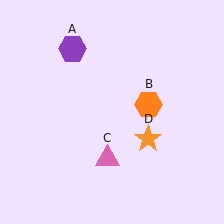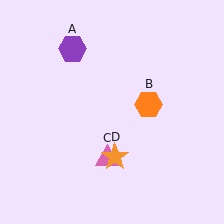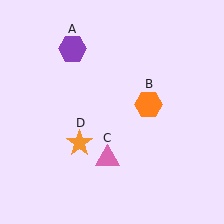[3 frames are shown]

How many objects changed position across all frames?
1 object changed position: orange star (object D).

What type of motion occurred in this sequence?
The orange star (object D) rotated clockwise around the center of the scene.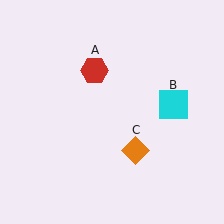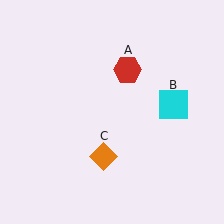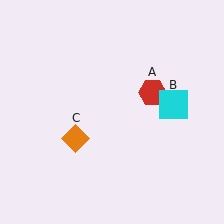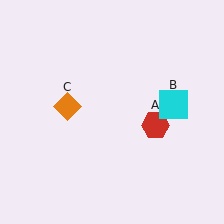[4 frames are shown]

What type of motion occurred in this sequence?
The red hexagon (object A), orange diamond (object C) rotated clockwise around the center of the scene.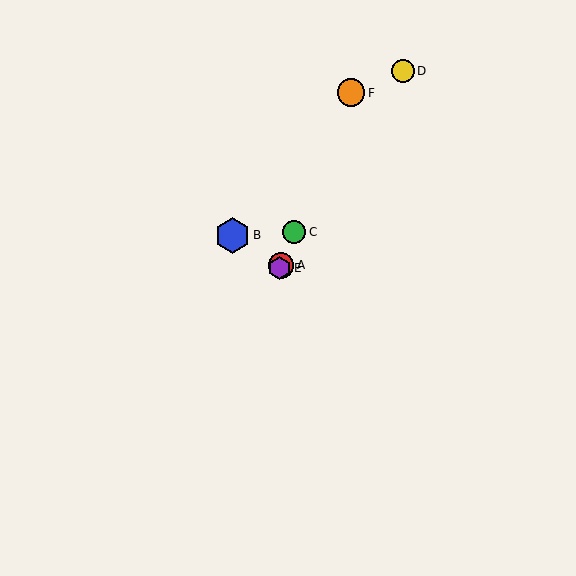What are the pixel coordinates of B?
Object B is at (233, 235).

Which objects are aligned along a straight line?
Objects A, C, E, F are aligned along a straight line.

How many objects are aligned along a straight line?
4 objects (A, C, E, F) are aligned along a straight line.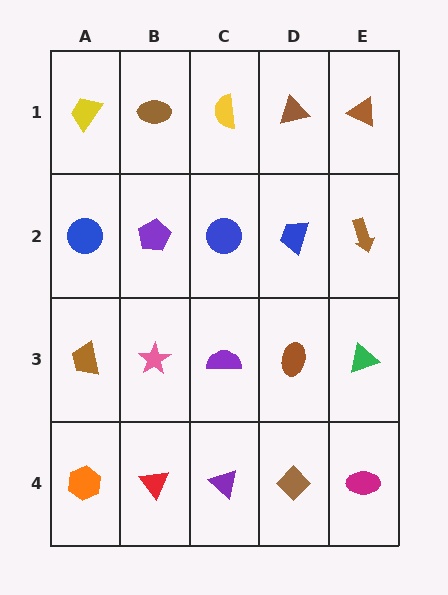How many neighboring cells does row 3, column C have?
4.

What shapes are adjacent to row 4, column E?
A green triangle (row 3, column E), a brown diamond (row 4, column D).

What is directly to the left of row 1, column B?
A yellow trapezoid.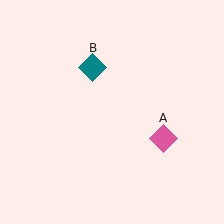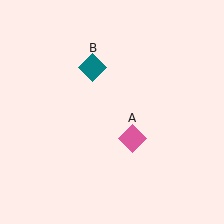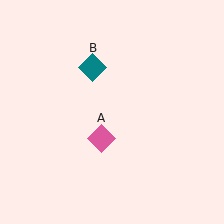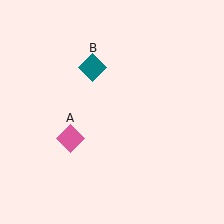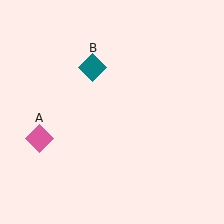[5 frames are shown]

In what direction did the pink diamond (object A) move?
The pink diamond (object A) moved left.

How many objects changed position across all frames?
1 object changed position: pink diamond (object A).